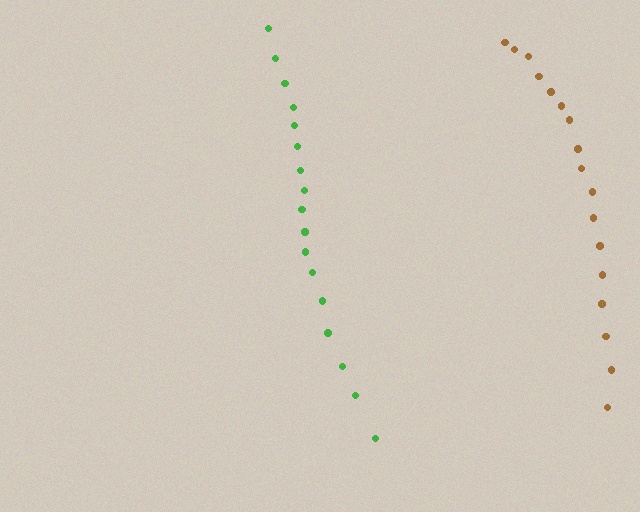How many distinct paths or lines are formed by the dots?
There are 2 distinct paths.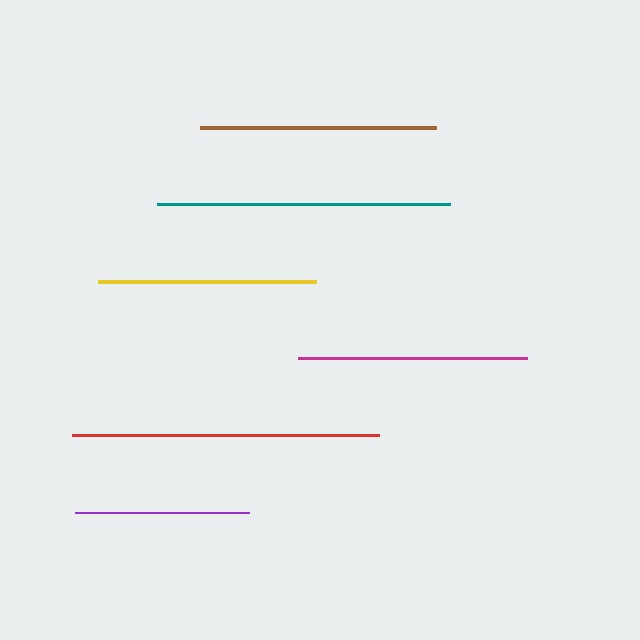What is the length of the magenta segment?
The magenta segment is approximately 228 pixels long.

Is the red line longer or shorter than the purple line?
The red line is longer than the purple line.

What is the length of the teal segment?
The teal segment is approximately 293 pixels long.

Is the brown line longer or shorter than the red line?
The red line is longer than the brown line.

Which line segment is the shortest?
The purple line is the shortest at approximately 175 pixels.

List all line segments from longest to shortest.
From longest to shortest: red, teal, brown, magenta, yellow, purple.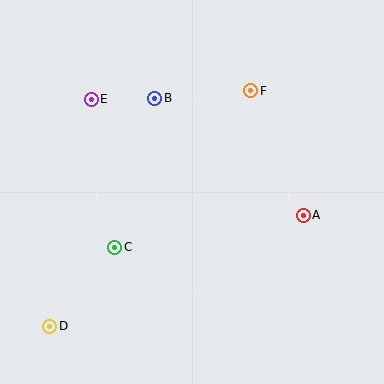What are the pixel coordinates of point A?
Point A is at (303, 215).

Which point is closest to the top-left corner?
Point E is closest to the top-left corner.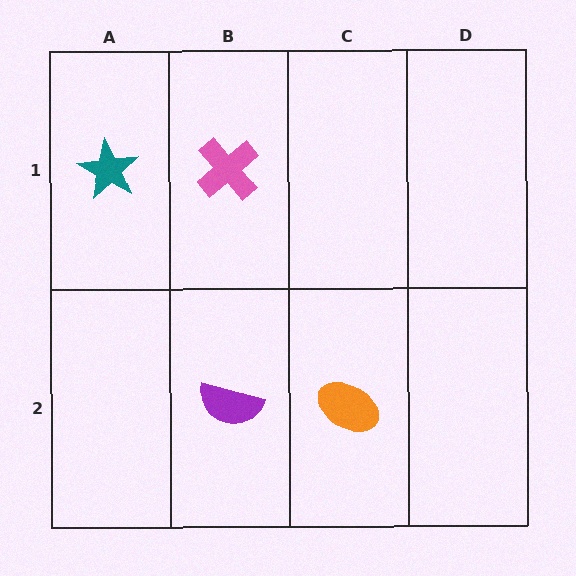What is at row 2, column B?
A purple semicircle.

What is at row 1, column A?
A teal star.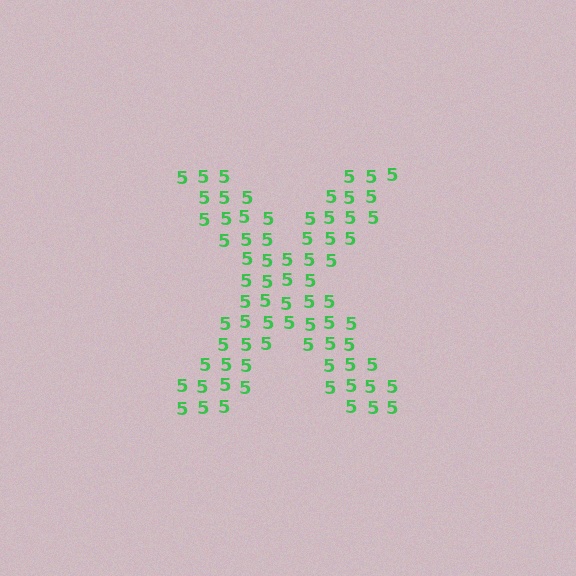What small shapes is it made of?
It is made of small digit 5's.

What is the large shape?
The large shape is the letter X.